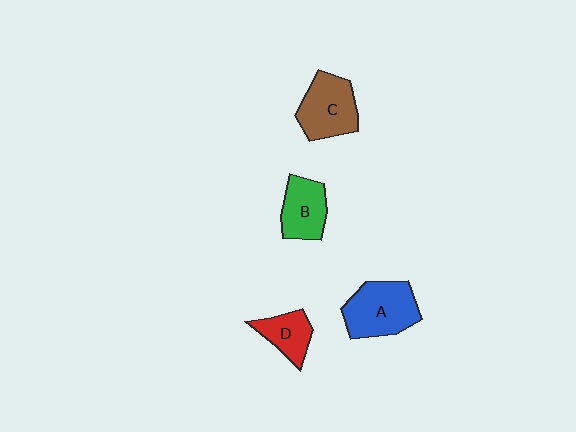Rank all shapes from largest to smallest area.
From largest to smallest: A (blue), C (brown), B (green), D (red).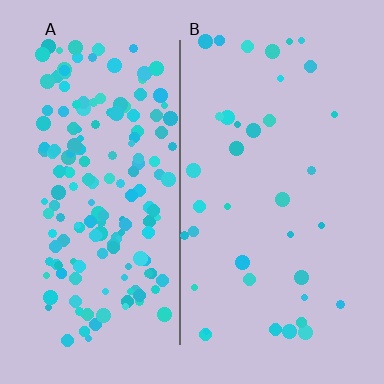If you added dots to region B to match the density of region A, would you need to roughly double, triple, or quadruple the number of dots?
Approximately quadruple.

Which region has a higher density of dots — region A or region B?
A (the left).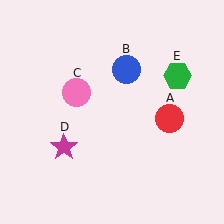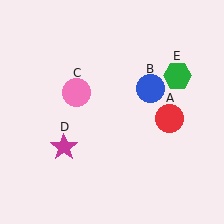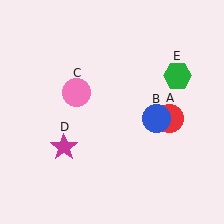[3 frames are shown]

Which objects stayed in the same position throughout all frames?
Red circle (object A) and pink circle (object C) and magenta star (object D) and green hexagon (object E) remained stationary.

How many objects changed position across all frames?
1 object changed position: blue circle (object B).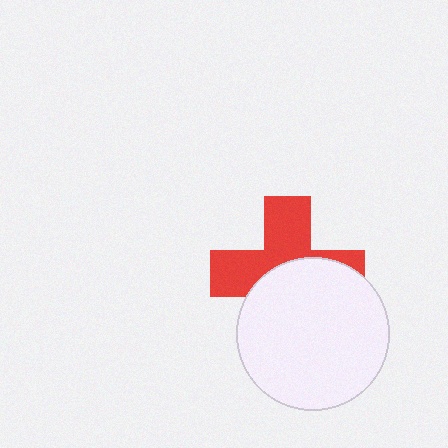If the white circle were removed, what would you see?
You would see the complete red cross.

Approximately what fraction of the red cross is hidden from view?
Roughly 50% of the red cross is hidden behind the white circle.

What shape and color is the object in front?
The object in front is a white circle.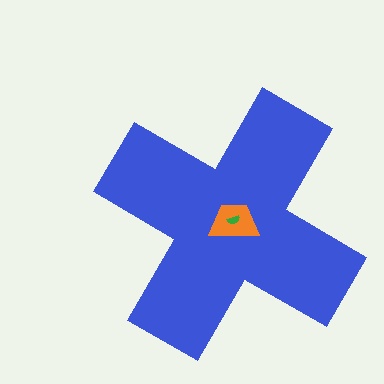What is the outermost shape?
The blue cross.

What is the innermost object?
The green semicircle.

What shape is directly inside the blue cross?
The orange trapezoid.